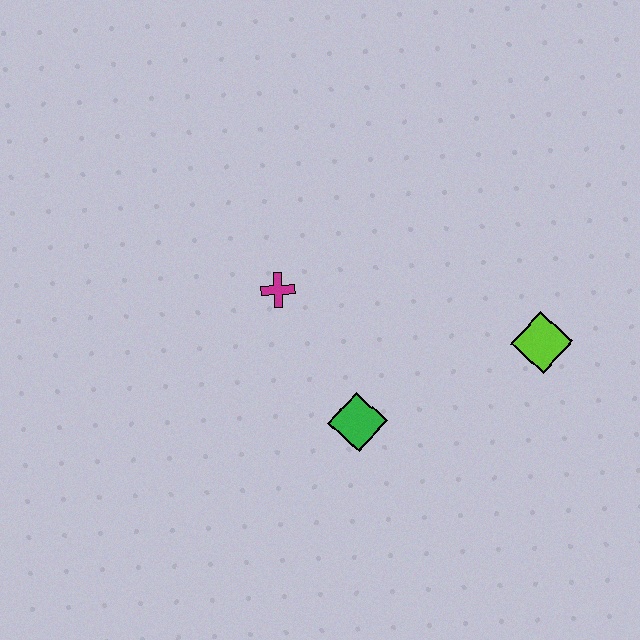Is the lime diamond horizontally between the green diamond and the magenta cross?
No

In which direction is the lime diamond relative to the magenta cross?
The lime diamond is to the right of the magenta cross.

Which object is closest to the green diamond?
The magenta cross is closest to the green diamond.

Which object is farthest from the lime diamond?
The magenta cross is farthest from the lime diamond.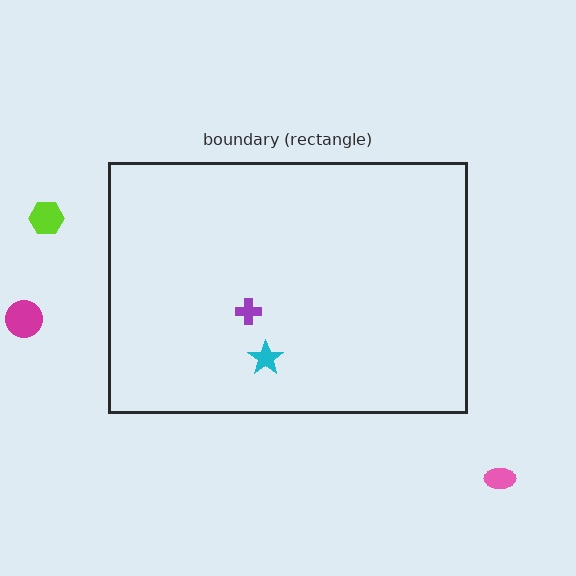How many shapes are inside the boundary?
2 inside, 3 outside.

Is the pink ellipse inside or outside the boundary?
Outside.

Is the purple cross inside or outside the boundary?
Inside.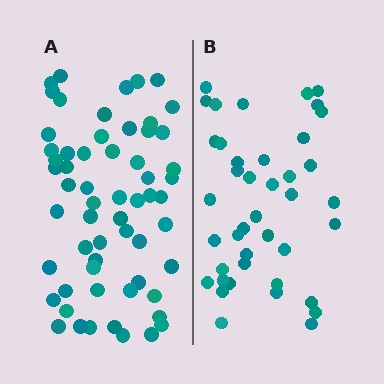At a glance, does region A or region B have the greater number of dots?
Region A (the left region) has more dots.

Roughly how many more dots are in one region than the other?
Region A has approximately 20 more dots than region B.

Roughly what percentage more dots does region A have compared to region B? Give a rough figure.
About 45% more.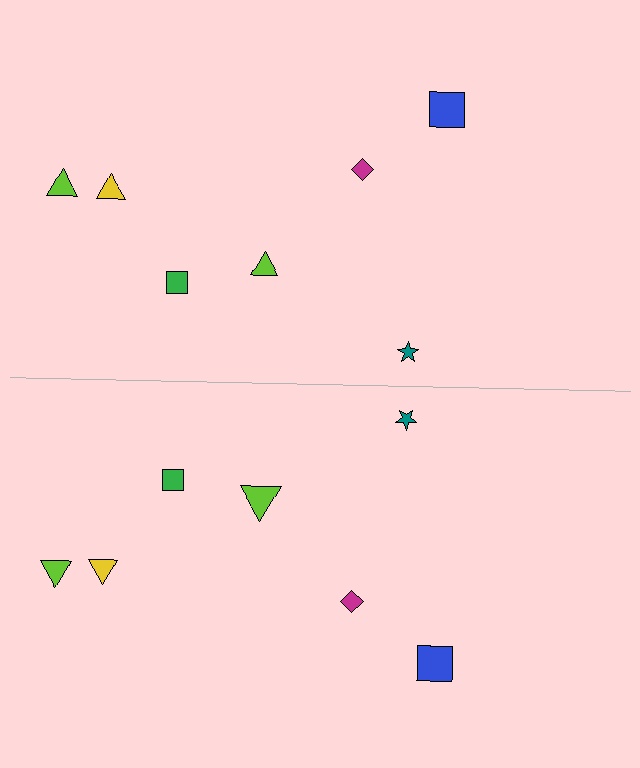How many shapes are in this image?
There are 14 shapes in this image.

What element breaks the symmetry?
The lime triangle on the bottom side has a different size than its mirror counterpart.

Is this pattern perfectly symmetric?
No, the pattern is not perfectly symmetric. The lime triangle on the bottom side has a different size than its mirror counterpart.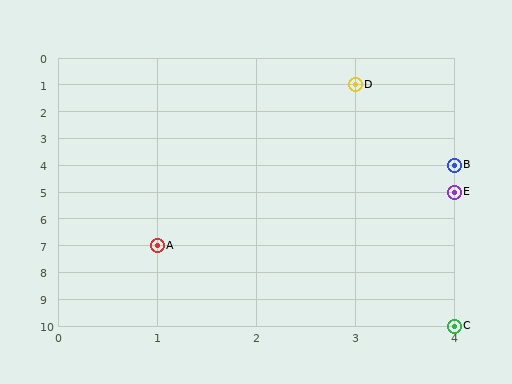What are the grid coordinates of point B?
Point B is at grid coordinates (4, 4).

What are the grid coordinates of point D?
Point D is at grid coordinates (3, 1).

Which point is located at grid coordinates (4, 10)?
Point C is at (4, 10).